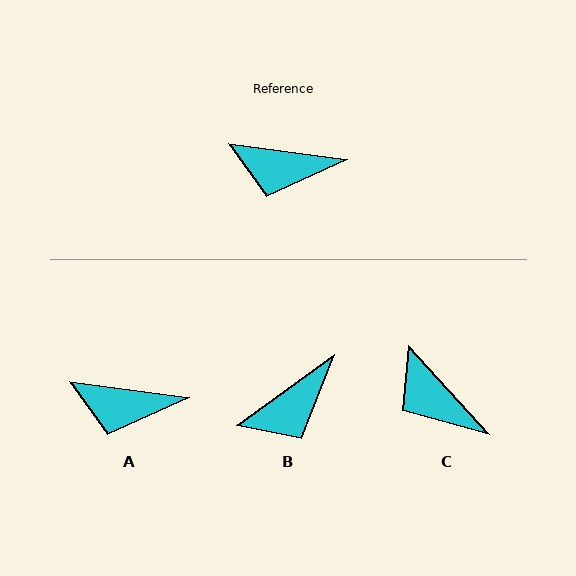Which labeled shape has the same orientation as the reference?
A.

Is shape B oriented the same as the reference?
No, it is off by about 43 degrees.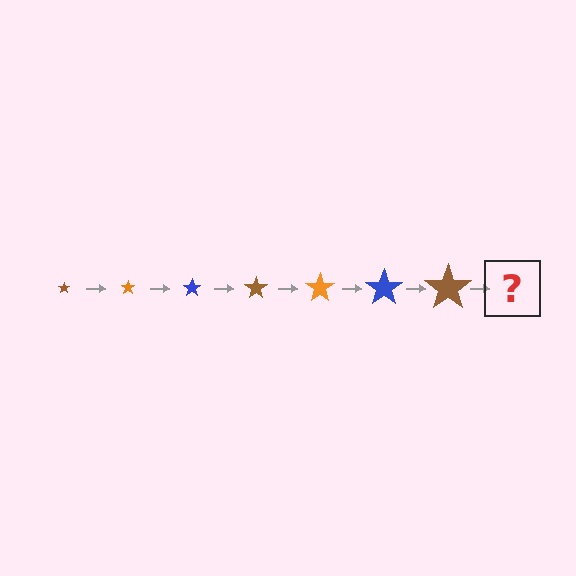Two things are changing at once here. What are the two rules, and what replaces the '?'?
The two rules are that the star grows larger each step and the color cycles through brown, orange, and blue. The '?' should be an orange star, larger than the previous one.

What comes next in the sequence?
The next element should be an orange star, larger than the previous one.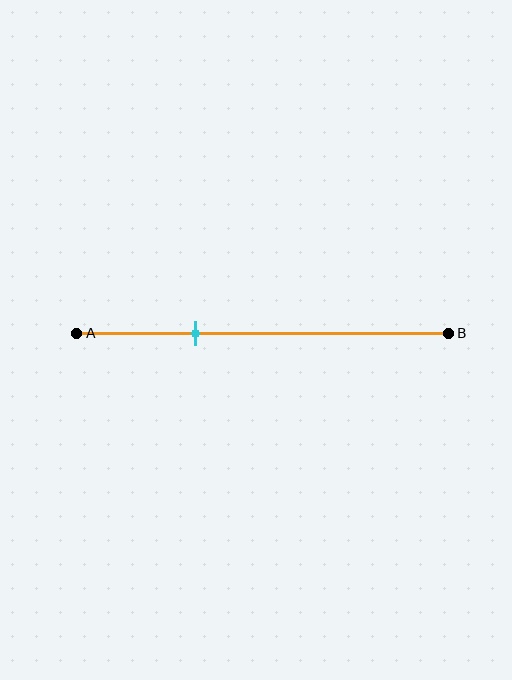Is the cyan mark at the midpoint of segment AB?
No, the mark is at about 30% from A, not at the 50% midpoint.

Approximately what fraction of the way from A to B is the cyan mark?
The cyan mark is approximately 30% of the way from A to B.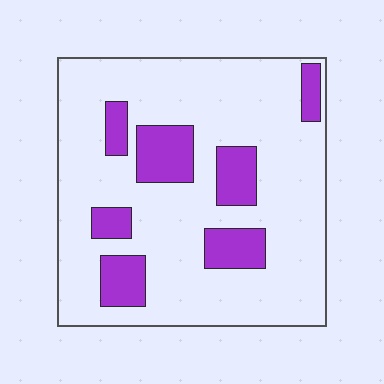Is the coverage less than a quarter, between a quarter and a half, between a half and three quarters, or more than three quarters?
Less than a quarter.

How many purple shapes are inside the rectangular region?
7.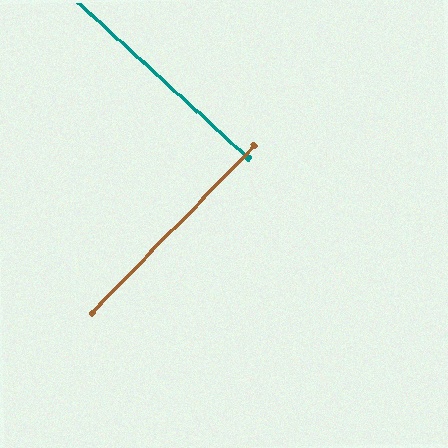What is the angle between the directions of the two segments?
Approximately 88 degrees.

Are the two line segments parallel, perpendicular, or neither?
Perpendicular — they meet at approximately 88°.